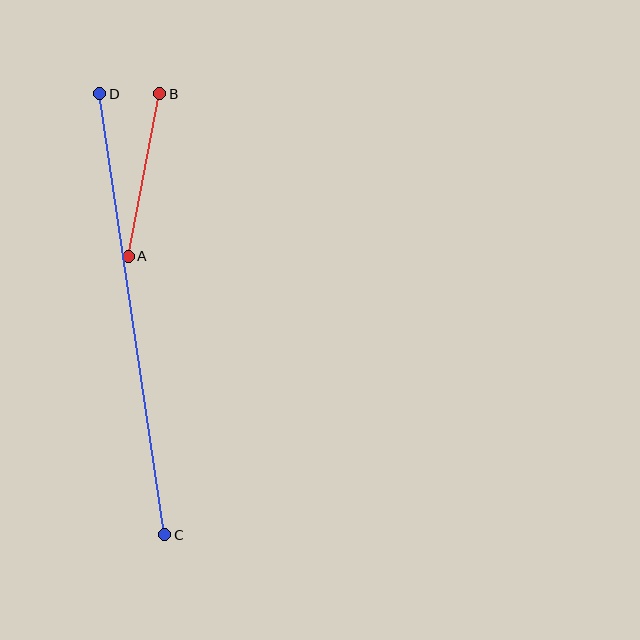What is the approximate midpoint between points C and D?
The midpoint is at approximately (132, 314) pixels.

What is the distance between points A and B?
The distance is approximately 166 pixels.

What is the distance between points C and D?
The distance is approximately 446 pixels.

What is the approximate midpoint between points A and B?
The midpoint is at approximately (144, 175) pixels.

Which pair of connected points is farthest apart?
Points C and D are farthest apart.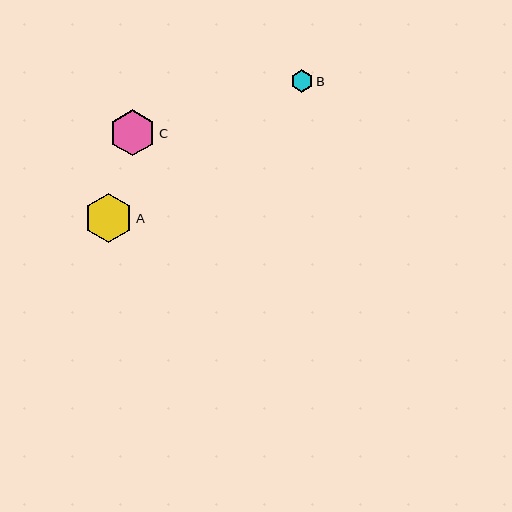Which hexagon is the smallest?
Hexagon B is the smallest with a size of approximately 23 pixels.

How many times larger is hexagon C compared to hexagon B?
Hexagon C is approximately 2.0 times the size of hexagon B.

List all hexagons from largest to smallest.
From largest to smallest: A, C, B.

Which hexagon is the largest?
Hexagon A is the largest with a size of approximately 49 pixels.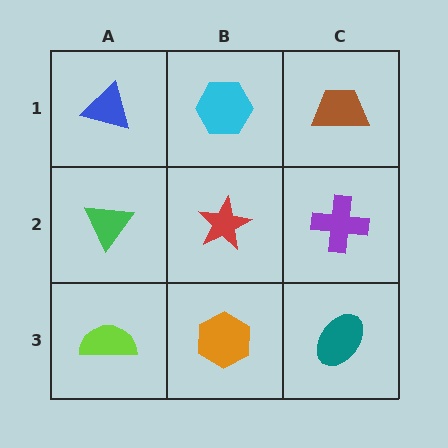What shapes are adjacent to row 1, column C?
A purple cross (row 2, column C), a cyan hexagon (row 1, column B).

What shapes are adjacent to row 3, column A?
A green triangle (row 2, column A), an orange hexagon (row 3, column B).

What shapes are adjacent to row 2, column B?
A cyan hexagon (row 1, column B), an orange hexagon (row 3, column B), a green triangle (row 2, column A), a purple cross (row 2, column C).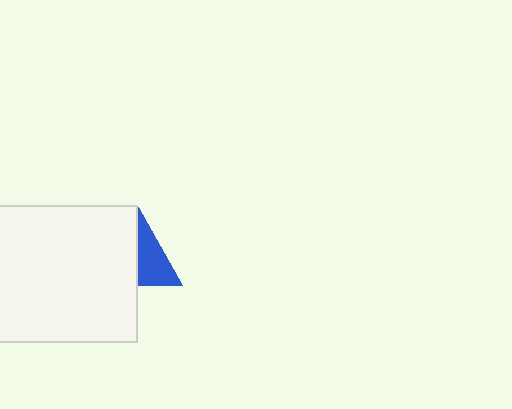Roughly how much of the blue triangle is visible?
About half of it is visible (roughly 52%).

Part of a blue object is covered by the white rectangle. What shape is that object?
It is a triangle.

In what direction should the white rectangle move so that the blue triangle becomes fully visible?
The white rectangle should move left. That is the shortest direction to clear the overlap and leave the blue triangle fully visible.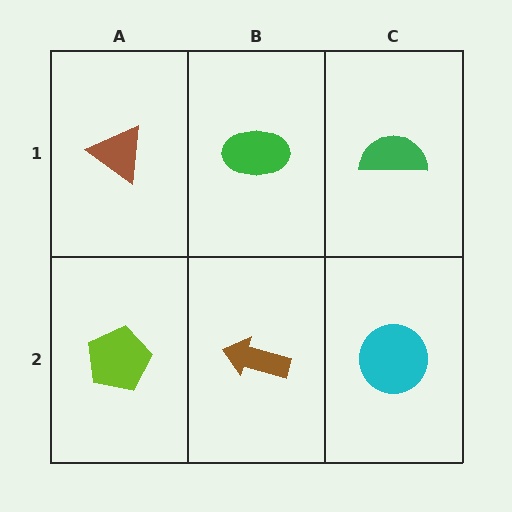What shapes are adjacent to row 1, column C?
A cyan circle (row 2, column C), a green ellipse (row 1, column B).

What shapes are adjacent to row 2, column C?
A green semicircle (row 1, column C), a brown arrow (row 2, column B).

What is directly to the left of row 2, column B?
A lime pentagon.